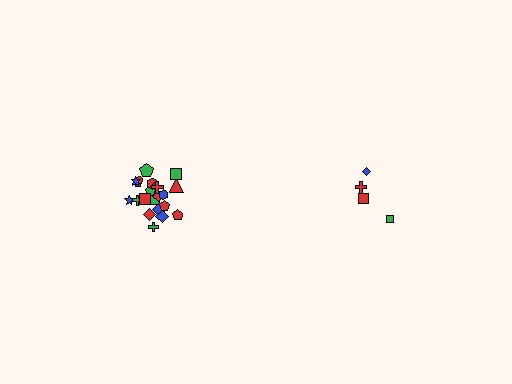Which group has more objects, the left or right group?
The left group.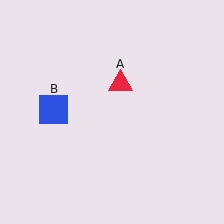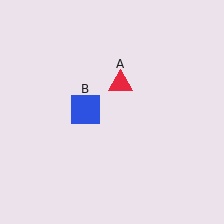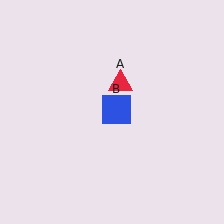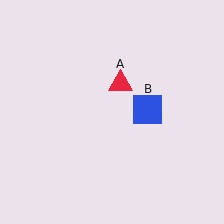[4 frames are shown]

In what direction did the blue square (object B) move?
The blue square (object B) moved right.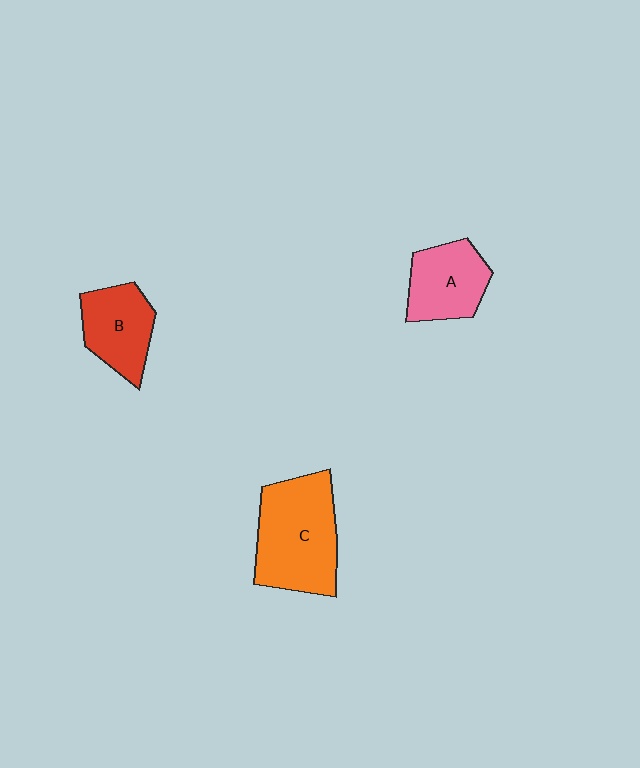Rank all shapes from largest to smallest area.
From largest to smallest: C (orange), A (pink), B (red).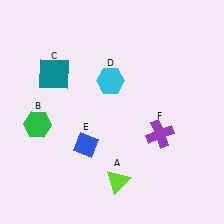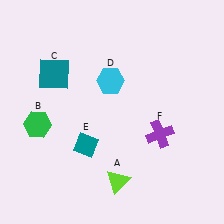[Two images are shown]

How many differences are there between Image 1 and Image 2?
There is 1 difference between the two images.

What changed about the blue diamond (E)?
In Image 1, E is blue. In Image 2, it changed to teal.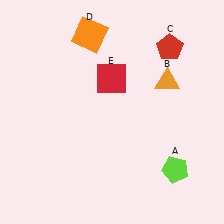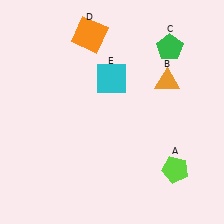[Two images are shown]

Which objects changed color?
C changed from red to green. E changed from red to cyan.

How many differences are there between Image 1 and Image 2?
There are 2 differences between the two images.